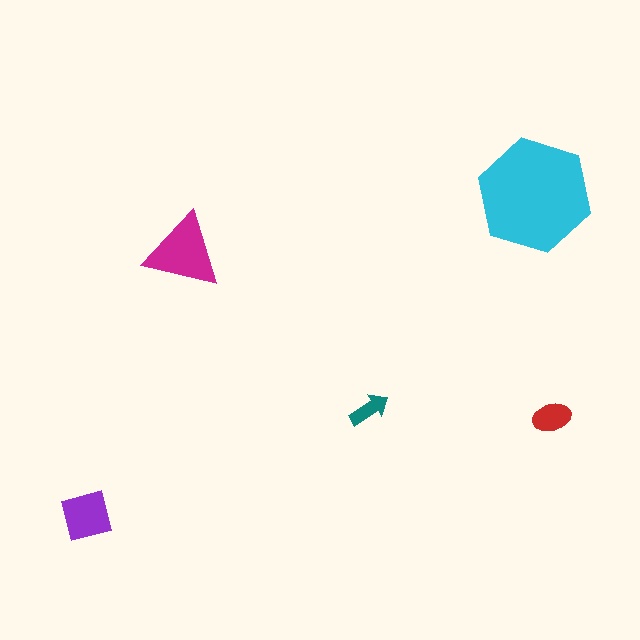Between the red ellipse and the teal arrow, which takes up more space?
The red ellipse.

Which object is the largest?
The cyan hexagon.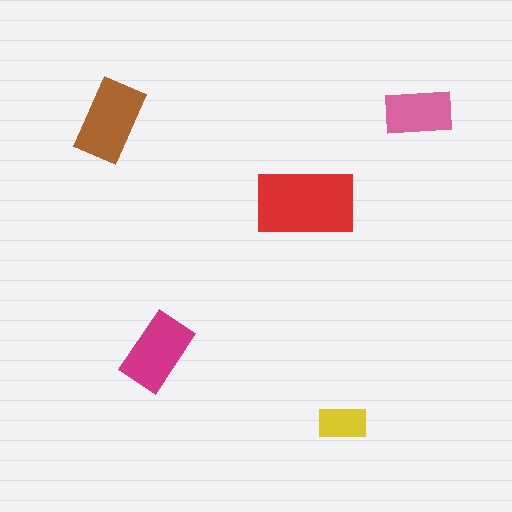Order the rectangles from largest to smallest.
the red one, the brown one, the magenta one, the pink one, the yellow one.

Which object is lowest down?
The yellow rectangle is bottommost.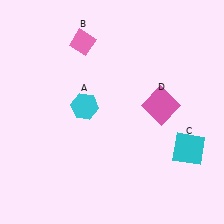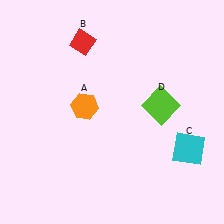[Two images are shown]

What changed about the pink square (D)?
In Image 1, D is pink. In Image 2, it changed to lime.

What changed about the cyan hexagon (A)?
In Image 1, A is cyan. In Image 2, it changed to orange.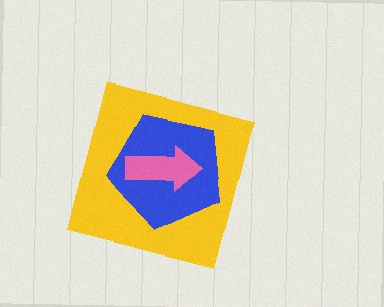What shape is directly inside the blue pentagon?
The pink arrow.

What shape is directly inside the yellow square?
The blue pentagon.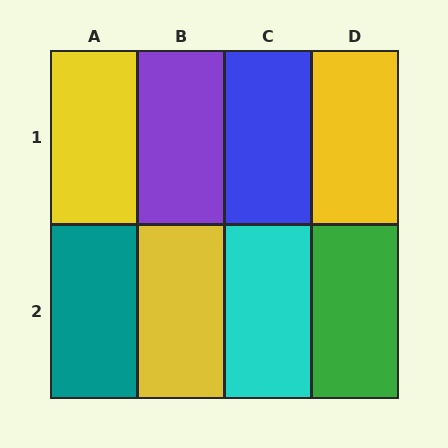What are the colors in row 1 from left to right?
Yellow, purple, blue, yellow.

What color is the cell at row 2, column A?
Teal.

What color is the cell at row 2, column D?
Green.